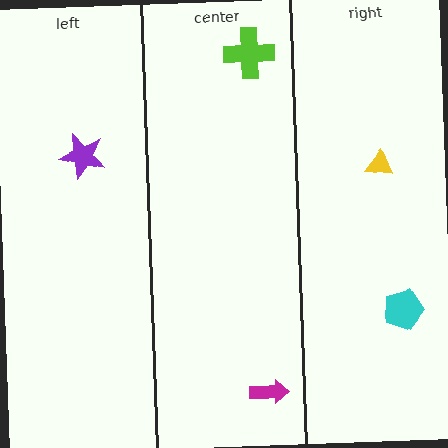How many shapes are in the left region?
1.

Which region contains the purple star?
The left region.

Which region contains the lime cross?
The center region.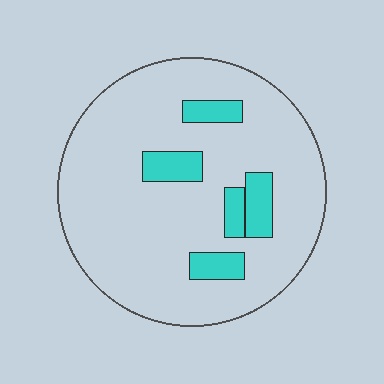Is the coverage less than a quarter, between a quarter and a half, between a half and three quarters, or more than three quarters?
Less than a quarter.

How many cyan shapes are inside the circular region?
5.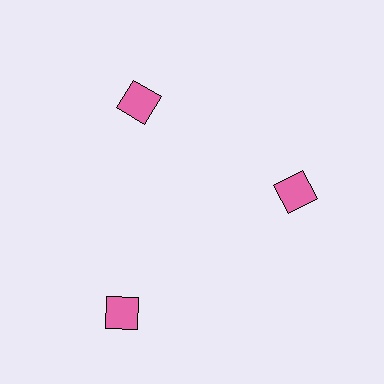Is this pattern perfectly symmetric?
No. The 3 pink diamonds are arranged in a ring, but one element near the 7 o'clock position is pushed outward from the center, breaking the 3-fold rotational symmetry.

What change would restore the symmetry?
The symmetry would be restored by moving it inward, back onto the ring so that all 3 diamonds sit at equal angles and equal distance from the center.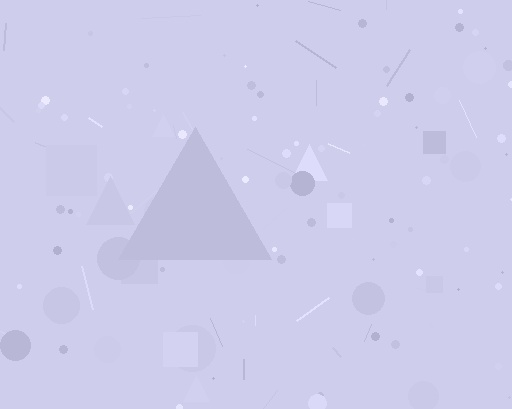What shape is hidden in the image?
A triangle is hidden in the image.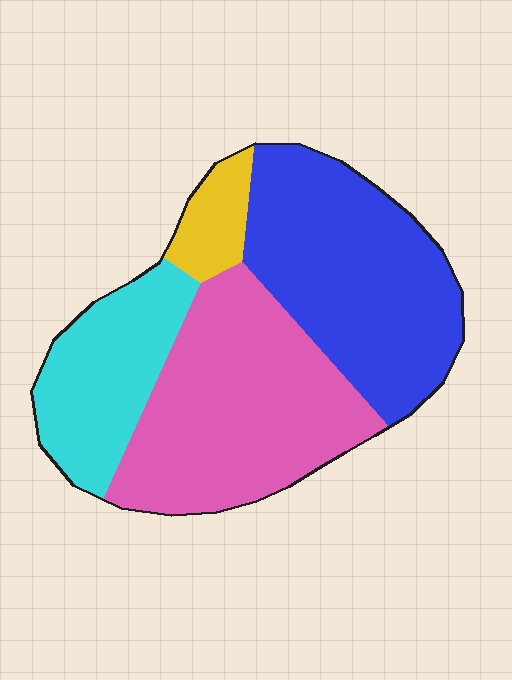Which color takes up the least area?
Yellow, at roughly 5%.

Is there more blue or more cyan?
Blue.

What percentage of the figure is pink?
Pink takes up about three eighths (3/8) of the figure.